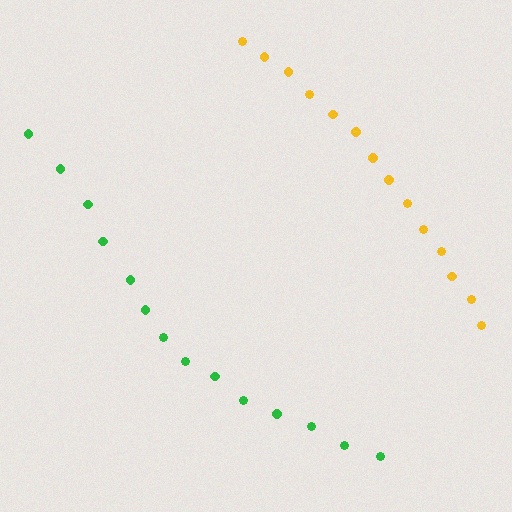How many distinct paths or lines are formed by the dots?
There are 2 distinct paths.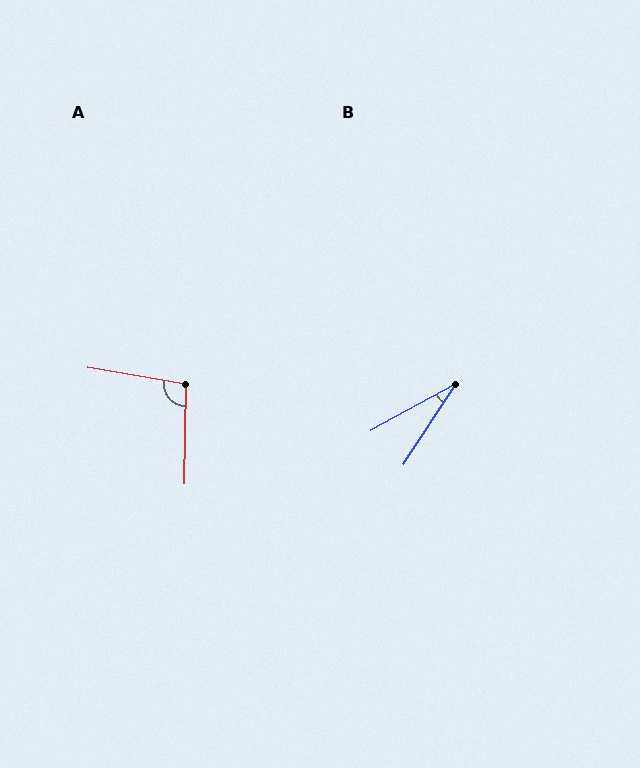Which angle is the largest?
A, at approximately 99 degrees.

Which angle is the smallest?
B, at approximately 28 degrees.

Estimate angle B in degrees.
Approximately 28 degrees.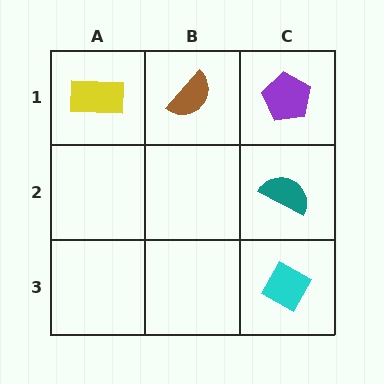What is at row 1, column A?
A yellow rectangle.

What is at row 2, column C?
A teal semicircle.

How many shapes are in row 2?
1 shape.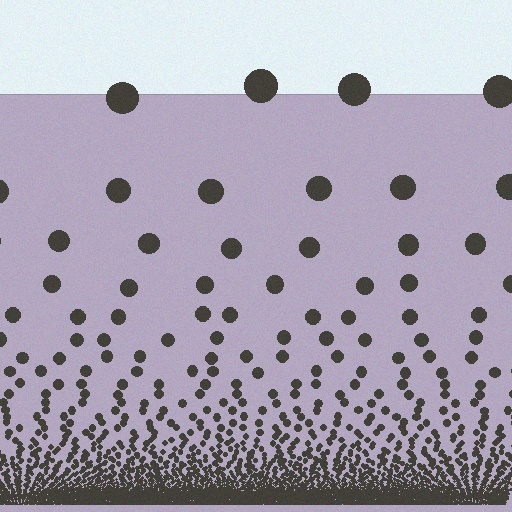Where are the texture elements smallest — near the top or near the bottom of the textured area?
Near the bottom.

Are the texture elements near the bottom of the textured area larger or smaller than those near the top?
Smaller. The gradient is inverted — elements near the bottom are smaller and denser.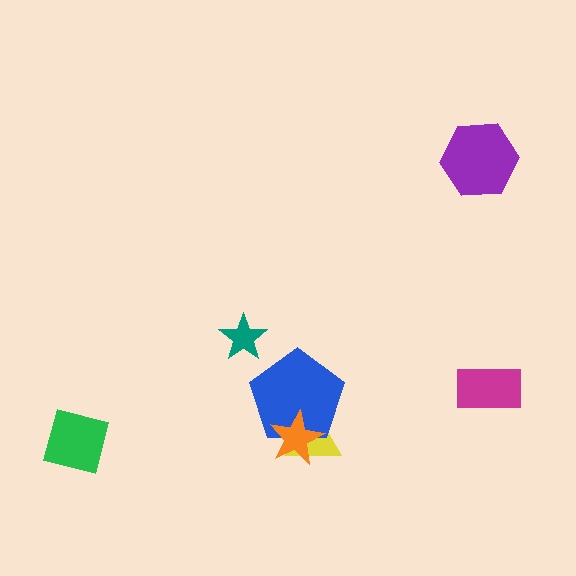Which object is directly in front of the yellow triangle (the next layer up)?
The blue pentagon is directly in front of the yellow triangle.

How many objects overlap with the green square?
0 objects overlap with the green square.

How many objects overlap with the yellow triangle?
2 objects overlap with the yellow triangle.